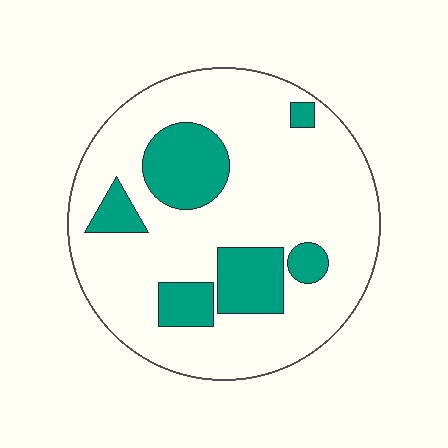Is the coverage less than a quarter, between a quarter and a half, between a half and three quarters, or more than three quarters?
Less than a quarter.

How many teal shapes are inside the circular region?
6.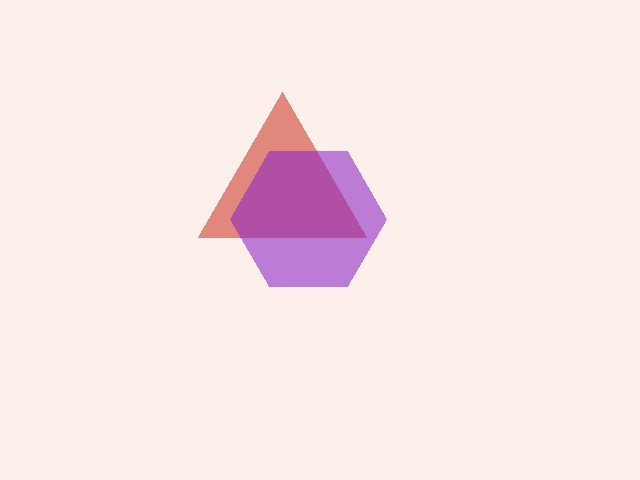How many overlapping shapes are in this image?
There are 2 overlapping shapes in the image.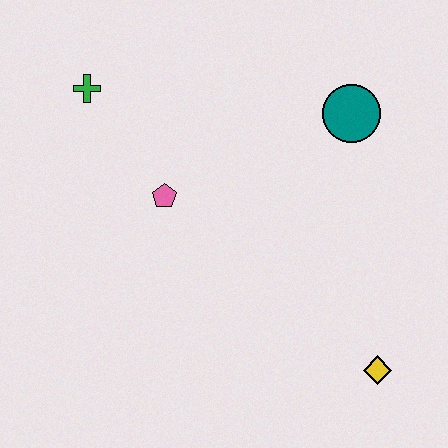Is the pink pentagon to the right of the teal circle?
No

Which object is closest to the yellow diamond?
The teal circle is closest to the yellow diamond.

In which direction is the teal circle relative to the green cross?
The teal circle is to the right of the green cross.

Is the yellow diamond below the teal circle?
Yes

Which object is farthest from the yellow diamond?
The green cross is farthest from the yellow diamond.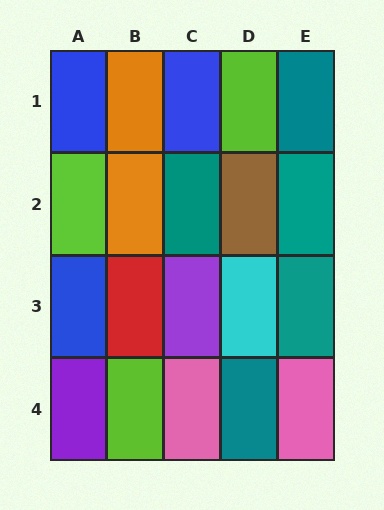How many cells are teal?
5 cells are teal.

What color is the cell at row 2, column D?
Brown.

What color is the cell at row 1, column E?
Teal.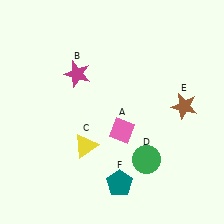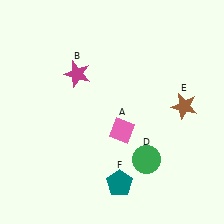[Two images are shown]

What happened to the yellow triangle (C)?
The yellow triangle (C) was removed in Image 2. It was in the bottom-left area of Image 1.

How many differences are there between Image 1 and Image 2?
There is 1 difference between the two images.